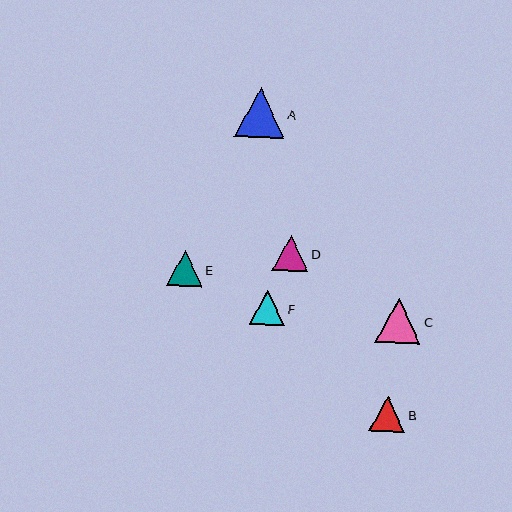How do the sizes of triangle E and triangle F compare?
Triangle E and triangle F are approximately the same size.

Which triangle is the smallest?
Triangle F is the smallest with a size of approximately 35 pixels.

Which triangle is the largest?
Triangle A is the largest with a size of approximately 50 pixels.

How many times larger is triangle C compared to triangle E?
Triangle C is approximately 1.3 times the size of triangle E.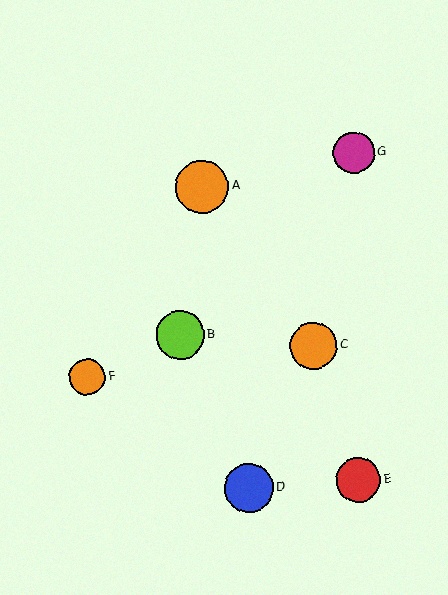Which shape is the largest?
The orange circle (labeled A) is the largest.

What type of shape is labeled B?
Shape B is a lime circle.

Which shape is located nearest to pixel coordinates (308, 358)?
The orange circle (labeled C) at (313, 346) is nearest to that location.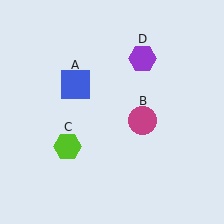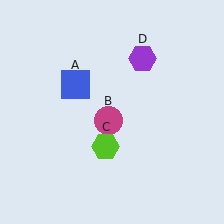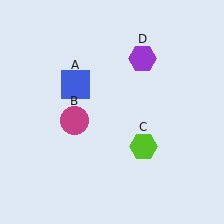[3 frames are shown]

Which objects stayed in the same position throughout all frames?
Blue square (object A) and purple hexagon (object D) remained stationary.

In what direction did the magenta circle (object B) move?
The magenta circle (object B) moved left.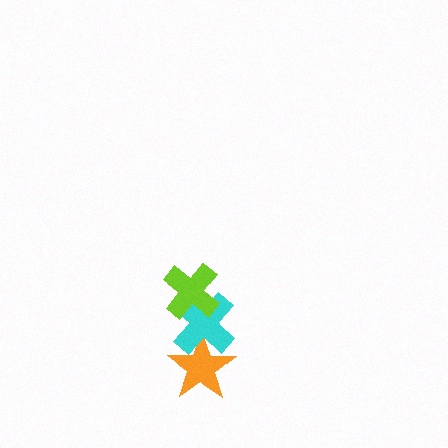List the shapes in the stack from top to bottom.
From top to bottom: the lime cross, the cyan cross, the orange star.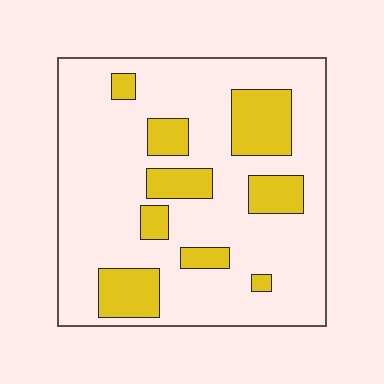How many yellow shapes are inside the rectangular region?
9.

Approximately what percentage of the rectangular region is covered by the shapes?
Approximately 20%.